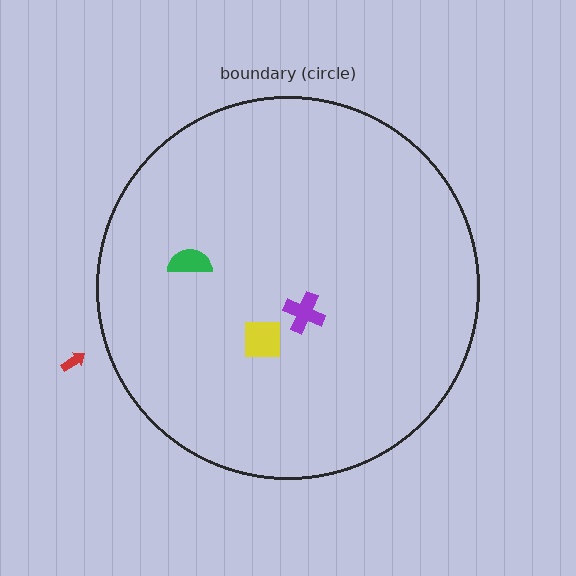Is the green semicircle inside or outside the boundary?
Inside.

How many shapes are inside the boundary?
3 inside, 1 outside.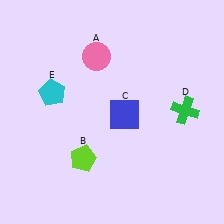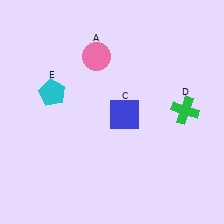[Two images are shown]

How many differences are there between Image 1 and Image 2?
There is 1 difference between the two images.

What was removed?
The lime pentagon (B) was removed in Image 2.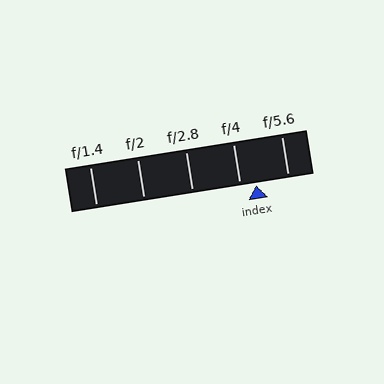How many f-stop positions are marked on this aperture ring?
There are 5 f-stop positions marked.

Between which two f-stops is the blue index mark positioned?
The index mark is between f/4 and f/5.6.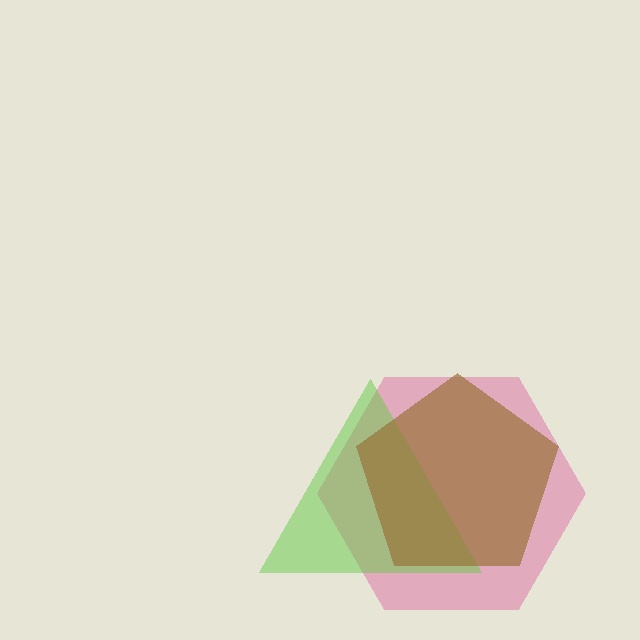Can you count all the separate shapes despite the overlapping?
Yes, there are 3 separate shapes.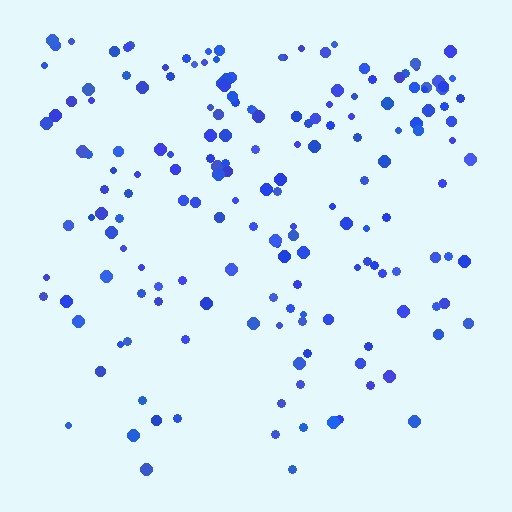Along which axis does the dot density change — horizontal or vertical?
Vertical.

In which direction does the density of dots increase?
From bottom to top, with the top side densest.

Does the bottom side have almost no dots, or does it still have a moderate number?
Still a moderate number, just noticeably fewer than the top.